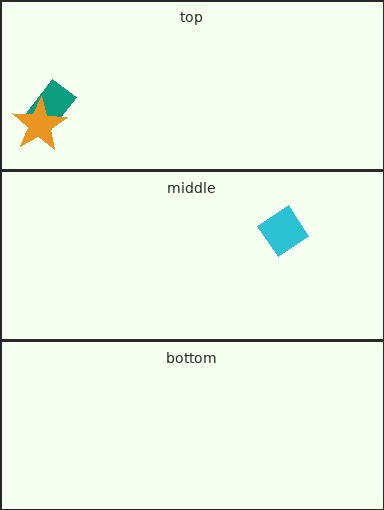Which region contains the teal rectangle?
The top region.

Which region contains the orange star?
The top region.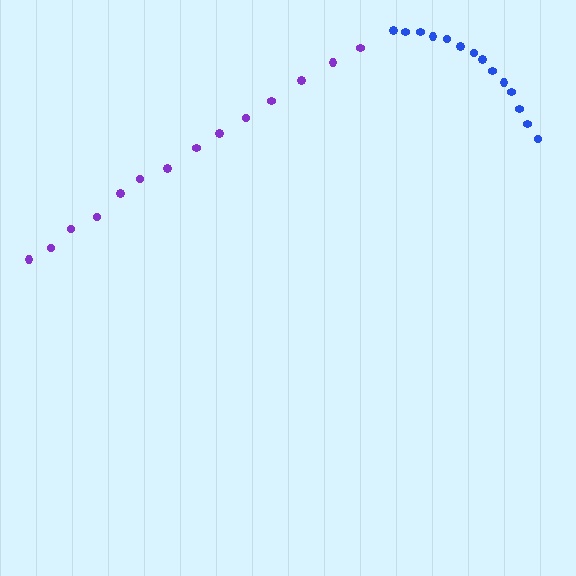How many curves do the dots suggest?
There are 2 distinct paths.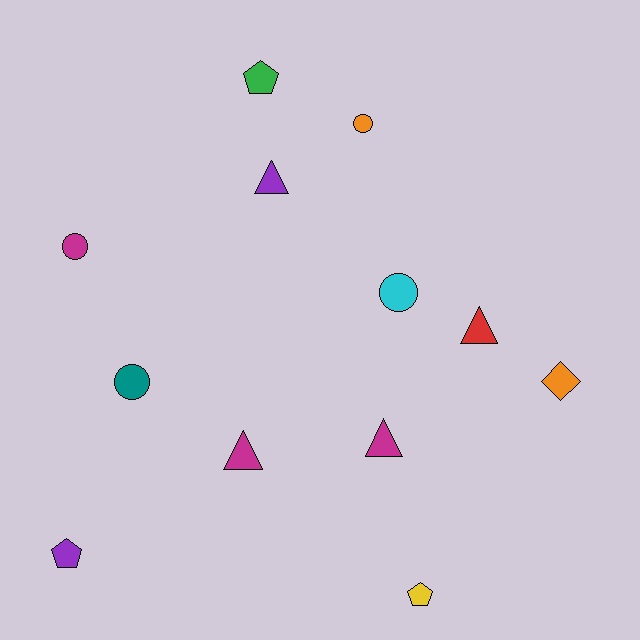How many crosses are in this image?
There are no crosses.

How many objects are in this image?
There are 12 objects.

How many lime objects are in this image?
There are no lime objects.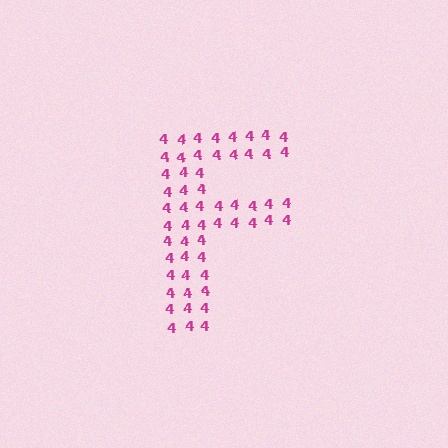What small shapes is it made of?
It is made of small digit 4's.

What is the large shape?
The large shape is the letter F.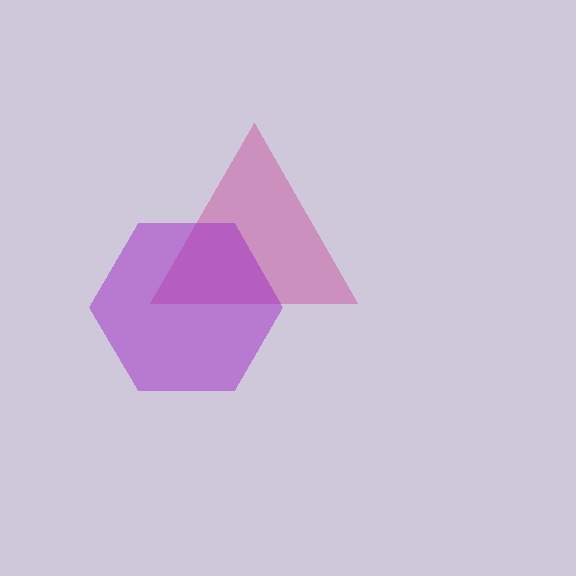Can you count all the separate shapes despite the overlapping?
Yes, there are 2 separate shapes.